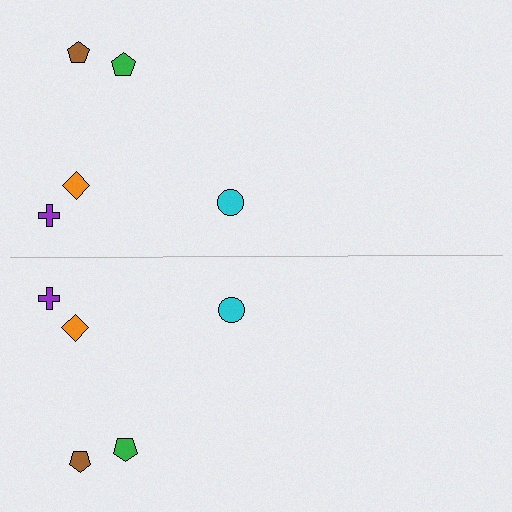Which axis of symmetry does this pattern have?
The pattern has a horizontal axis of symmetry running through the center of the image.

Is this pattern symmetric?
Yes, this pattern has bilateral (reflection) symmetry.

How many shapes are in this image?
There are 10 shapes in this image.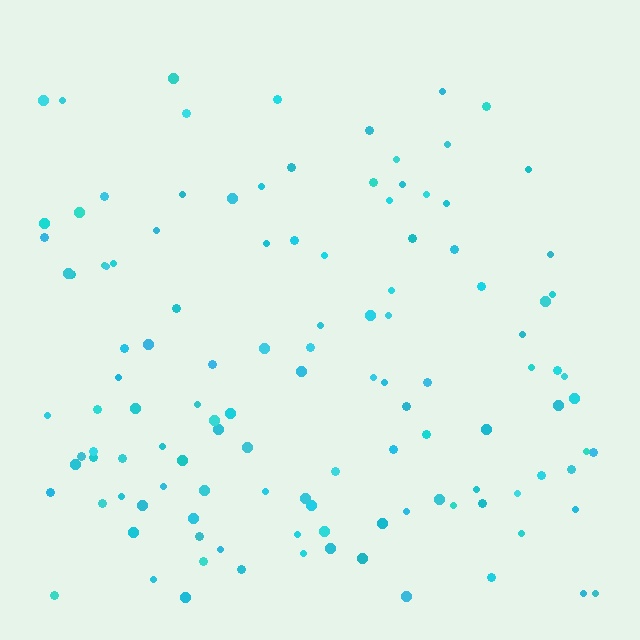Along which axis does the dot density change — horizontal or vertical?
Vertical.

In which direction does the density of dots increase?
From top to bottom, with the bottom side densest.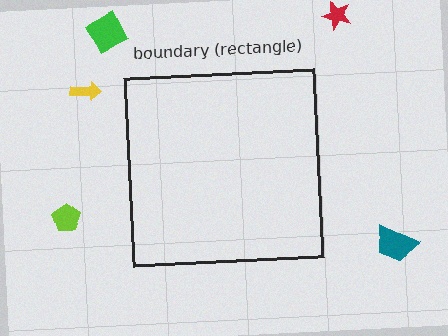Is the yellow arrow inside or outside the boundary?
Outside.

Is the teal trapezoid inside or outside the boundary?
Outside.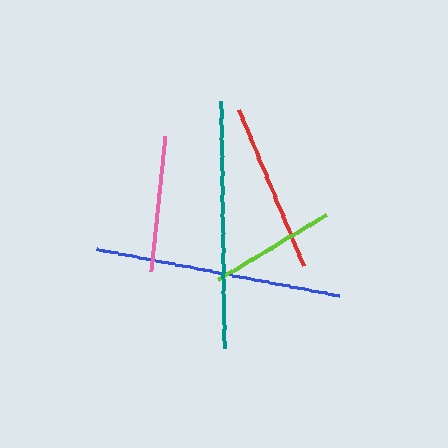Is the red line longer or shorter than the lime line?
The red line is longer than the lime line.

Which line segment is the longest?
The teal line is the longest at approximately 248 pixels.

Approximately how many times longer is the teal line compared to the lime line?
The teal line is approximately 2.0 times the length of the lime line.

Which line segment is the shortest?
The lime line is the shortest at approximately 125 pixels.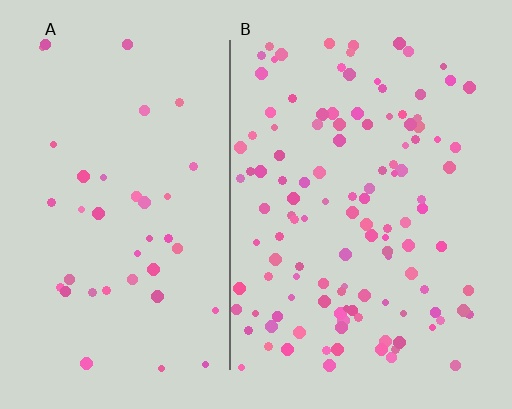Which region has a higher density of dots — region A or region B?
B (the right).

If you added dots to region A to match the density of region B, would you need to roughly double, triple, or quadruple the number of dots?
Approximately triple.